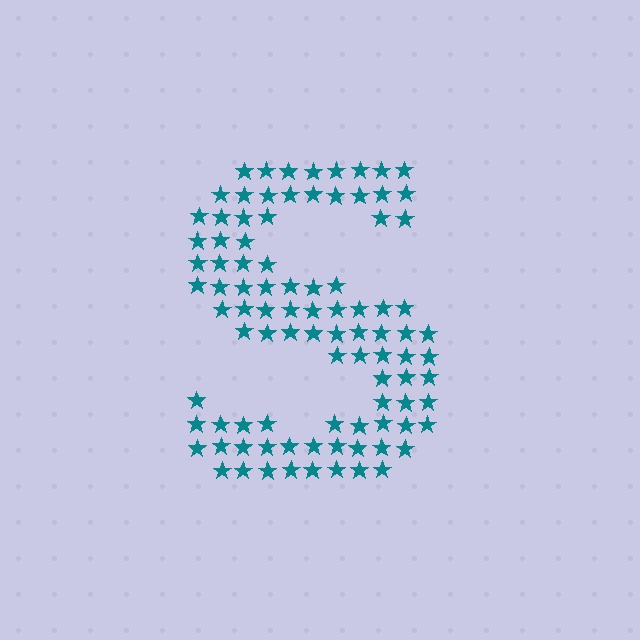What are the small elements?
The small elements are stars.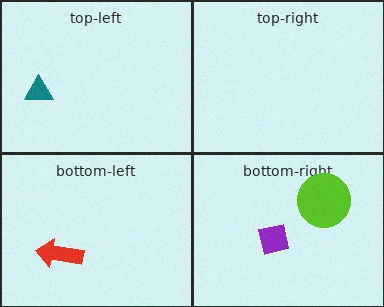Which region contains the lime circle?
The bottom-right region.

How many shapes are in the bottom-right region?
2.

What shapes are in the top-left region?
The teal triangle.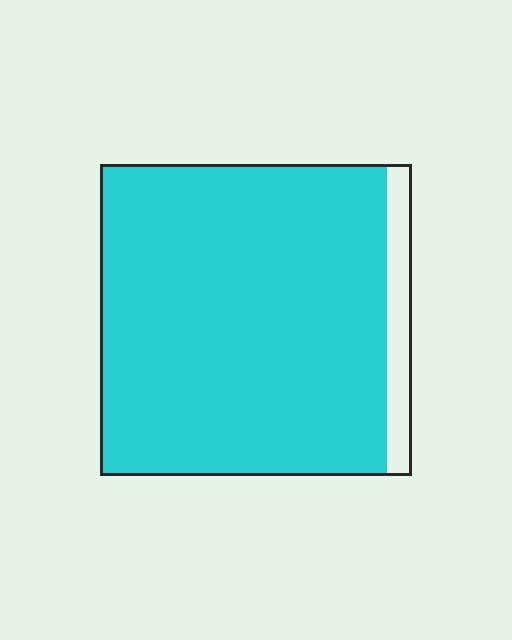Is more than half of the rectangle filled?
Yes.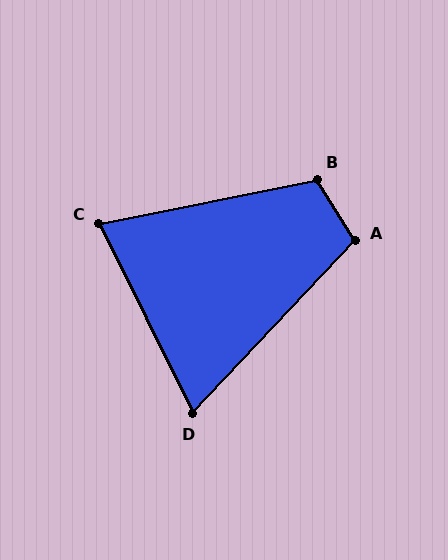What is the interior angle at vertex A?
Approximately 105 degrees (obtuse).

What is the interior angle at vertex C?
Approximately 75 degrees (acute).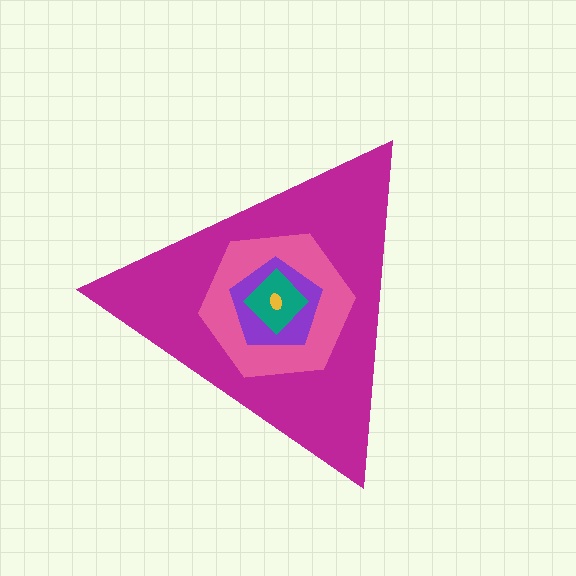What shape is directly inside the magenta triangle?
The pink hexagon.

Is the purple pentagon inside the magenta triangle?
Yes.